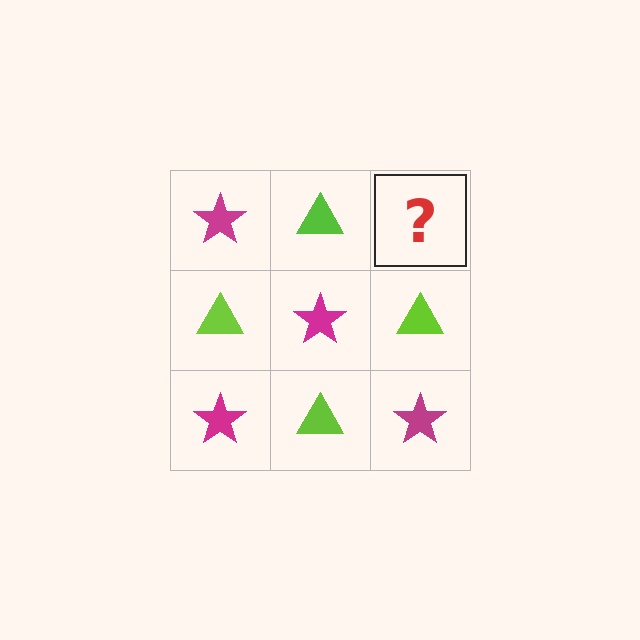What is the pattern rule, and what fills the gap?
The rule is that it alternates magenta star and lime triangle in a checkerboard pattern. The gap should be filled with a magenta star.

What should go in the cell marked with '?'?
The missing cell should contain a magenta star.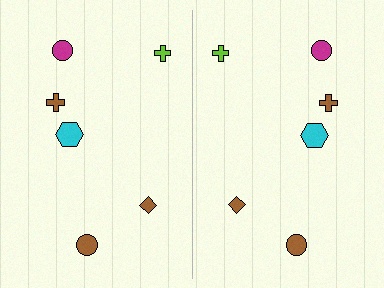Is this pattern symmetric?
Yes, this pattern has bilateral (reflection) symmetry.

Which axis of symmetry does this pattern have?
The pattern has a vertical axis of symmetry running through the center of the image.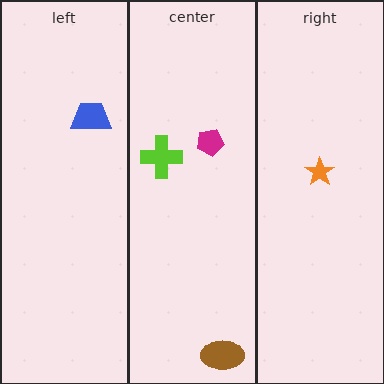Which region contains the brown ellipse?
The center region.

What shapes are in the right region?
The orange star.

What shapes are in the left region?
The blue trapezoid.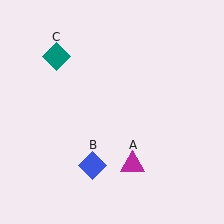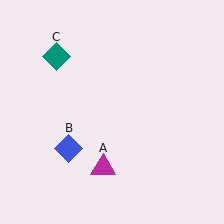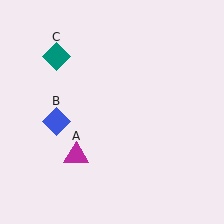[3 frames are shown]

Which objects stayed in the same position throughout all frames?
Teal diamond (object C) remained stationary.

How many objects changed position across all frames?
2 objects changed position: magenta triangle (object A), blue diamond (object B).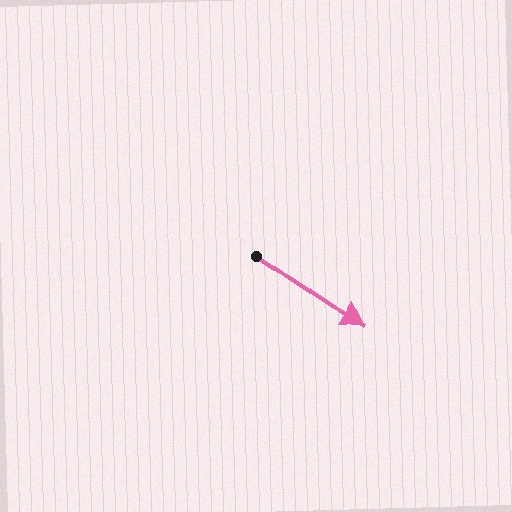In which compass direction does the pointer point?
Southeast.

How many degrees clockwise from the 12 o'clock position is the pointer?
Approximately 124 degrees.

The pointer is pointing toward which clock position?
Roughly 4 o'clock.